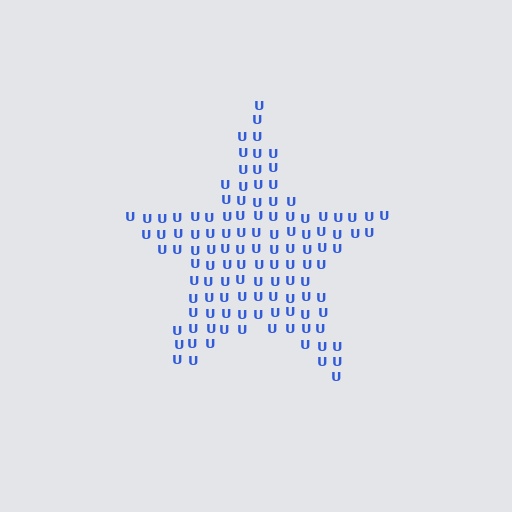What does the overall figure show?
The overall figure shows a star.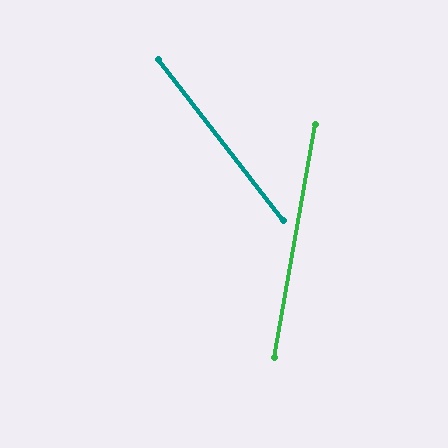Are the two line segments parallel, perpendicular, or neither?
Neither parallel nor perpendicular — they differ by about 48°.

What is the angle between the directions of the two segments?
Approximately 48 degrees.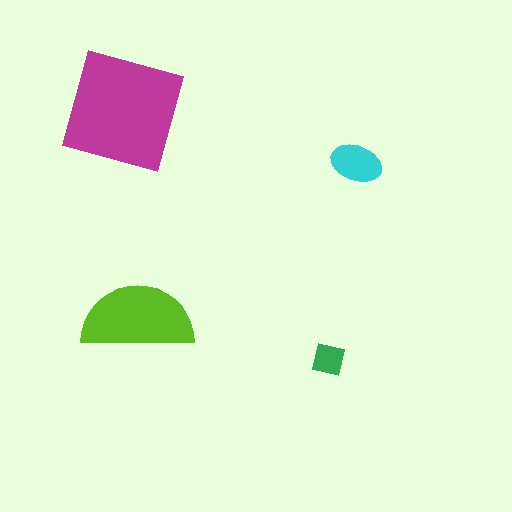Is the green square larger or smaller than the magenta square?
Smaller.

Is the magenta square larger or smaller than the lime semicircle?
Larger.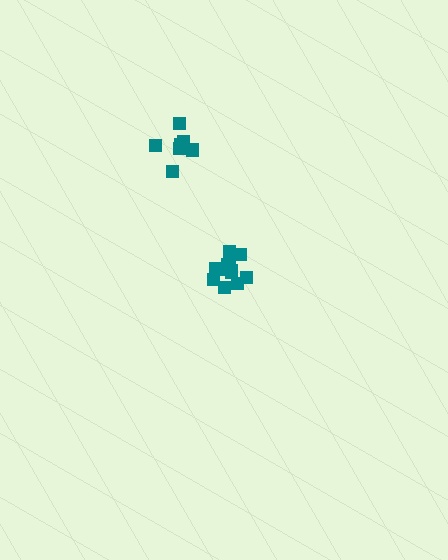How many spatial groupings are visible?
There are 2 spatial groupings.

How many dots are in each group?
Group 1: 7 dots, Group 2: 12 dots (19 total).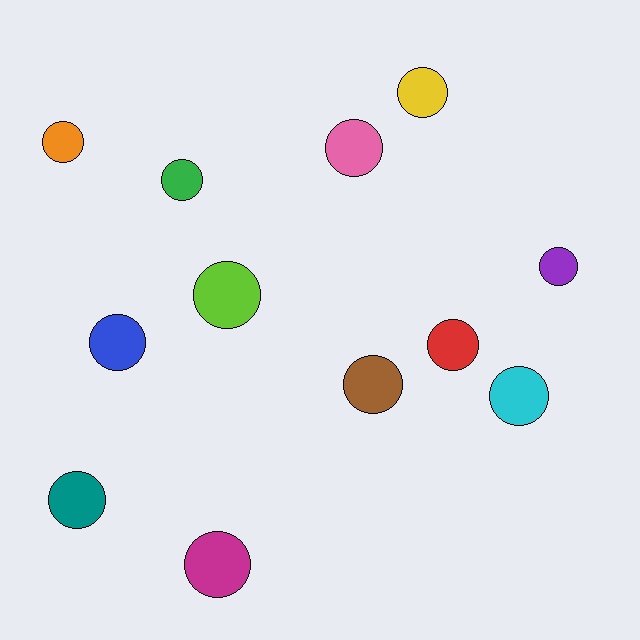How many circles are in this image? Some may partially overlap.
There are 12 circles.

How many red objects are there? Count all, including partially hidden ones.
There is 1 red object.